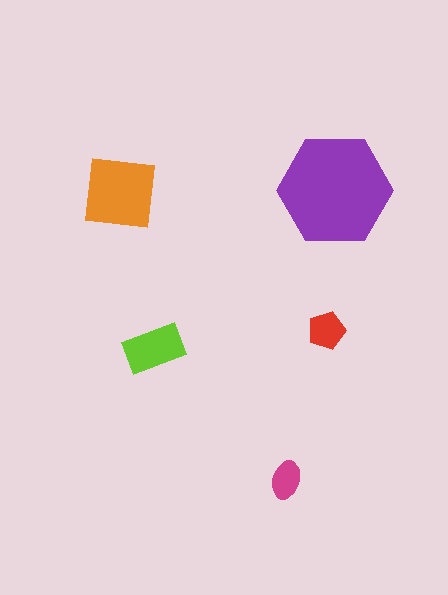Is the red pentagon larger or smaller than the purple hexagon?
Smaller.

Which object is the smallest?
The magenta ellipse.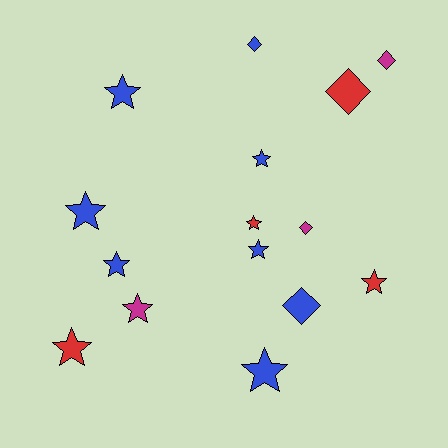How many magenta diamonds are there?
There are 2 magenta diamonds.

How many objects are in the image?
There are 15 objects.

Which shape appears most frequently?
Star, with 10 objects.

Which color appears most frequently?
Blue, with 8 objects.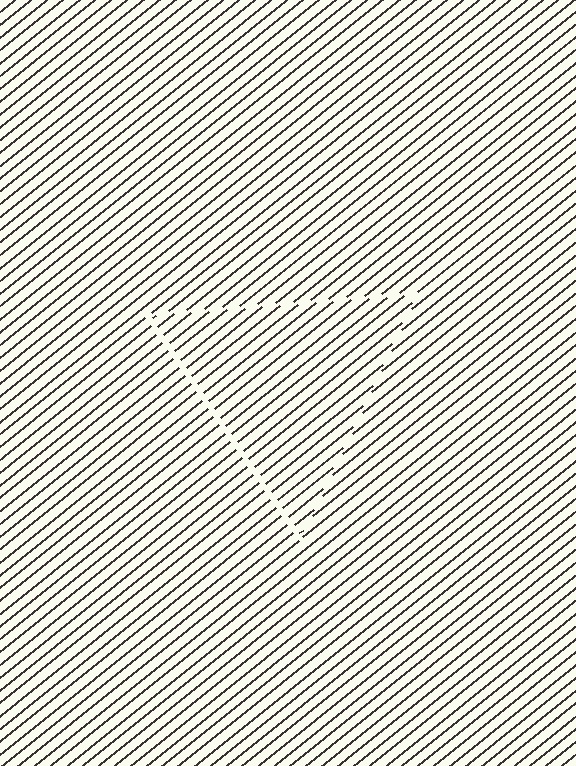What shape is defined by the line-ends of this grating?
An illusory triangle. The interior of the shape contains the same grating, shifted by half a period — the contour is defined by the phase discontinuity where line-ends from the inner and outer gratings abut.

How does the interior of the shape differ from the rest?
The interior of the shape contains the same grating, shifted by half a period — the contour is defined by the phase discontinuity where line-ends from the inner and outer gratings abut.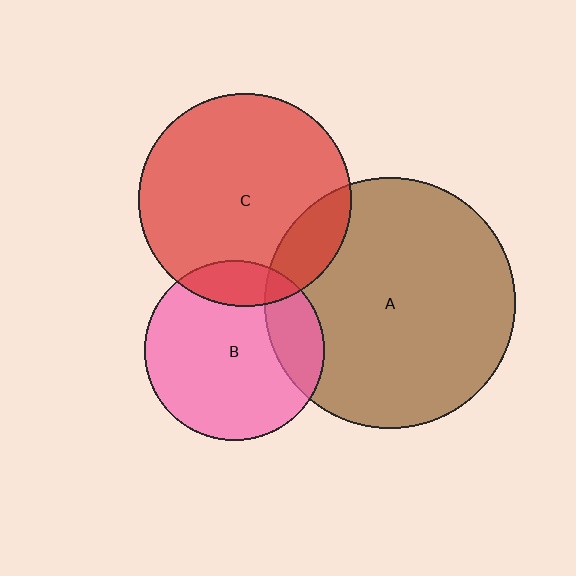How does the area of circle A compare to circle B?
Approximately 2.0 times.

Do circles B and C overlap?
Yes.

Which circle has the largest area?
Circle A (brown).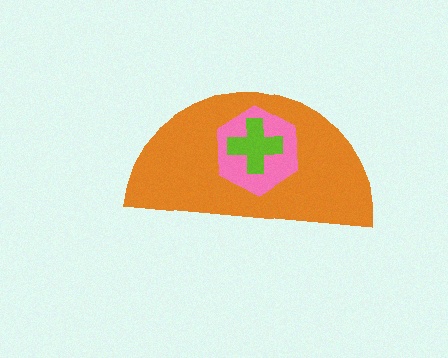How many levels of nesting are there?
3.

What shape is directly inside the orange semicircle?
The pink hexagon.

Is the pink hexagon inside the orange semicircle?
Yes.